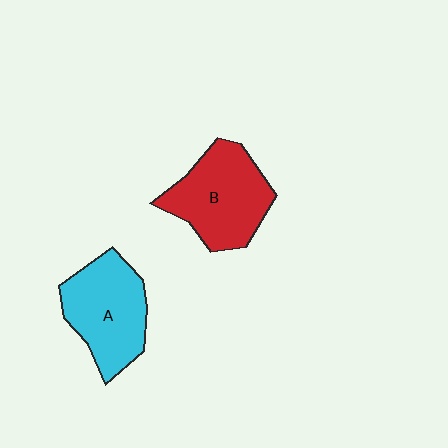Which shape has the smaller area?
Shape A (cyan).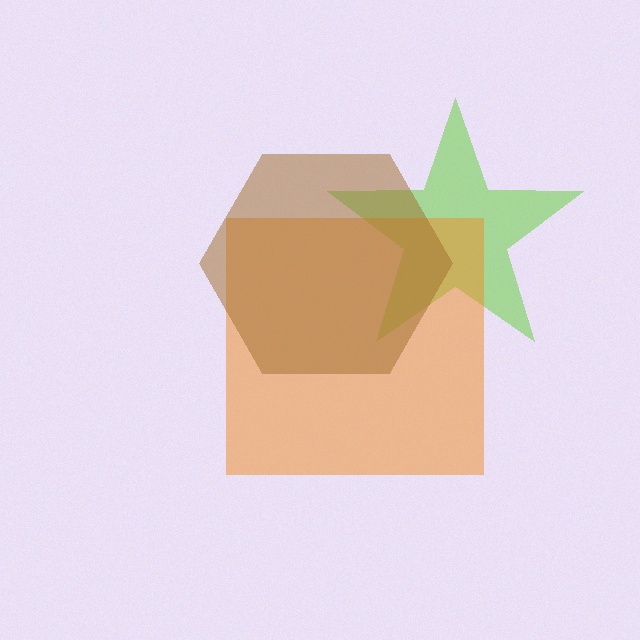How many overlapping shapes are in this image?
There are 3 overlapping shapes in the image.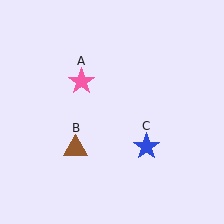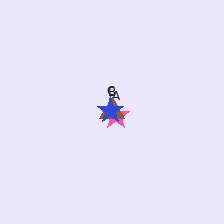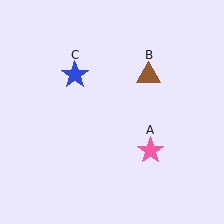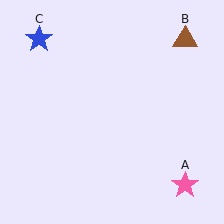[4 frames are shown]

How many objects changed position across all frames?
3 objects changed position: pink star (object A), brown triangle (object B), blue star (object C).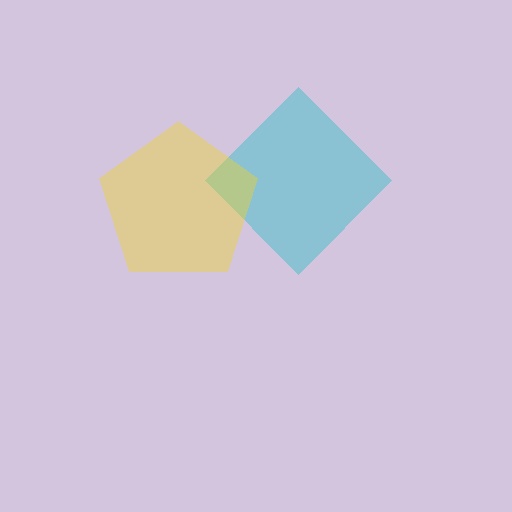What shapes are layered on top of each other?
The layered shapes are: a cyan diamond, a yellow pentagon.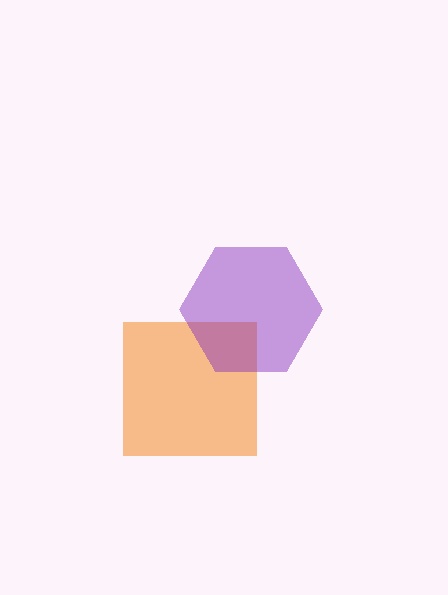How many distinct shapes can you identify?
There are 2 distinct shapes: an orange square, a purple hexagon.